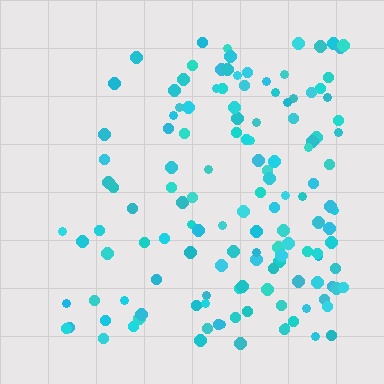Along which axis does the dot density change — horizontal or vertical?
Horizontal.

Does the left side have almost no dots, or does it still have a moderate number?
Still a moderate number, just noticeably fewer than the right.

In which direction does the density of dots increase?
From left to right, with the right side densest.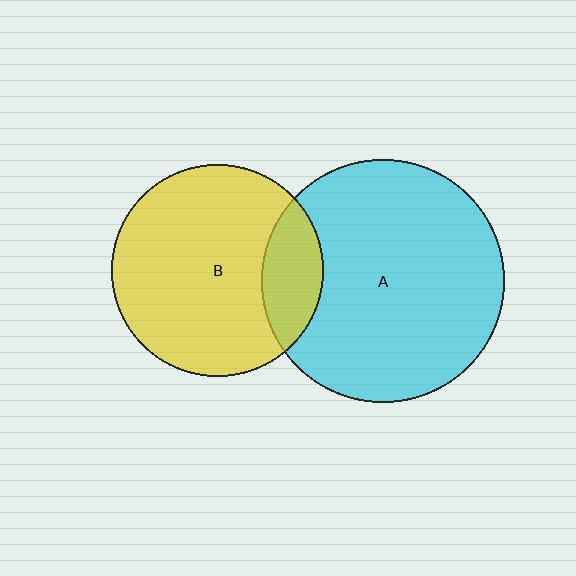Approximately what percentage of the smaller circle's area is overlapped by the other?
Approximately 20%.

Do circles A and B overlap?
Yes.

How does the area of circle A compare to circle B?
Approximately 1.3 times.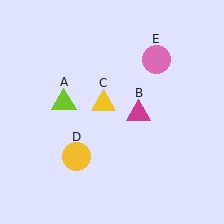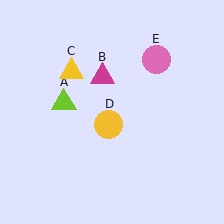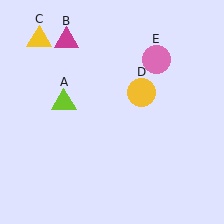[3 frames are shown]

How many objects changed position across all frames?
3 objects changed position: magenta triangle (object B), yellow triangle (object C), yellow circle (object D).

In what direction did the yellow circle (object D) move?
The yellow circle (object D) moved up and to the right.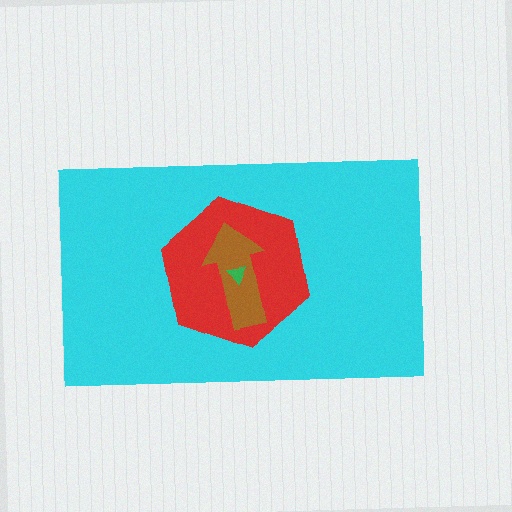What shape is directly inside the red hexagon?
The brown arrow.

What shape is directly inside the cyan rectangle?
The red hexagon.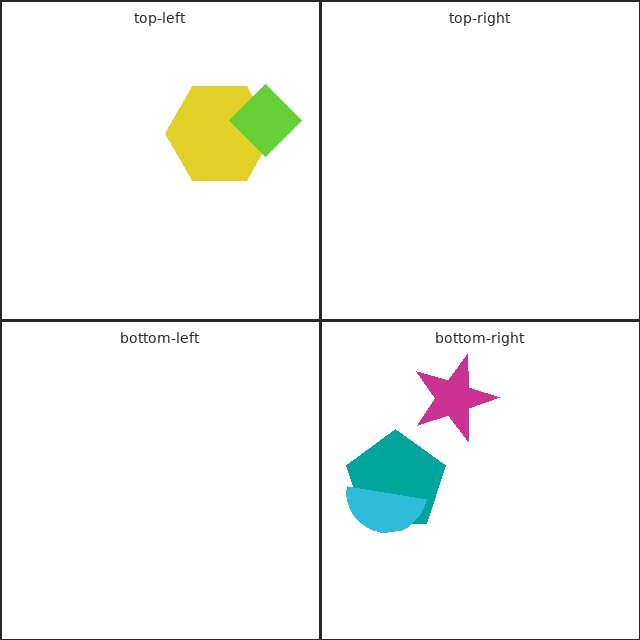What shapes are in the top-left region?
The yellow hexagon, the lime diamond.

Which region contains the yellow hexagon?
The top-left region.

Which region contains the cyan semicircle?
The bottom-right region.